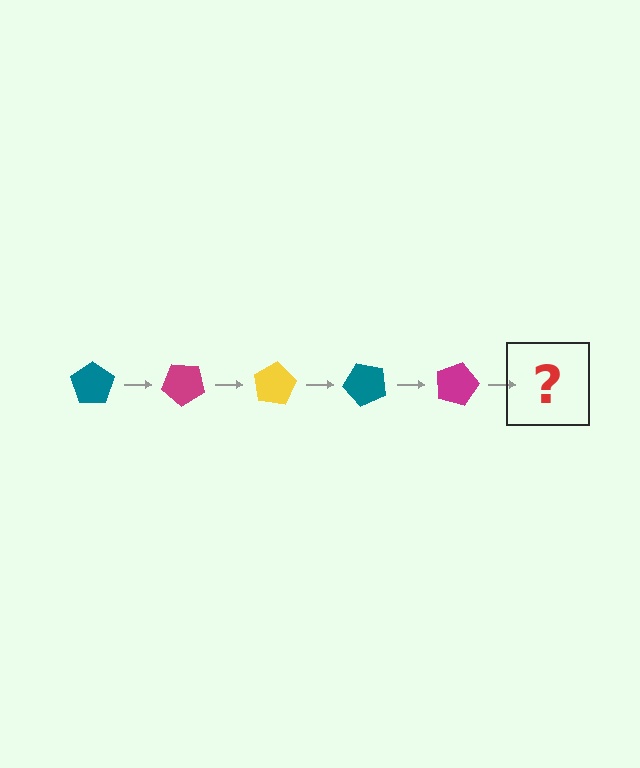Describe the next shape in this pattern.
It should be a yellow pentagon, rotated 200 degrees from the start.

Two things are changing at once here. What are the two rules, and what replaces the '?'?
The two rules are that it rotates 40 degrees each step and the color cycles through teal, magenta, and yellow. The '?' should be a yellow pentagon, rotated 200 degrees from the start.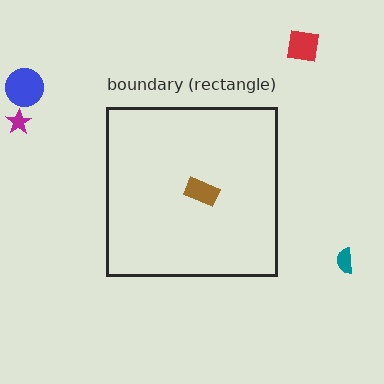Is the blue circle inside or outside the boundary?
Outside.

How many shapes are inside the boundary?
1 inside, 4 outside.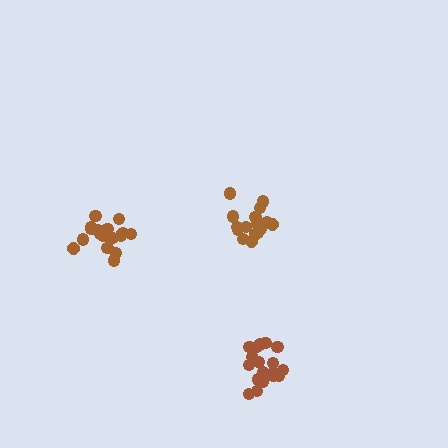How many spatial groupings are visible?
There are 3 spatial groupings.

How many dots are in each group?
Group 1: 17 dots, Group 2: 20 dots, Group 3: 20 dots (57 total).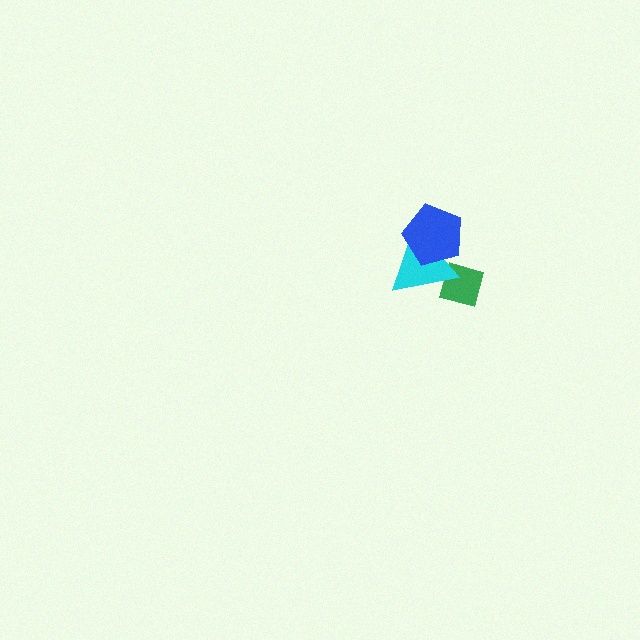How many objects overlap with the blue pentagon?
1 object overlaps with the blue pentagon.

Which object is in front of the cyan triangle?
The blue pentagon is in front of the cyan triangle.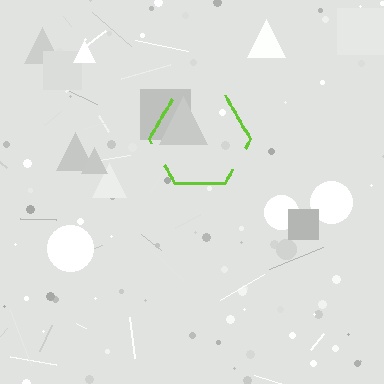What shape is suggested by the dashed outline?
The dashed outline suggests a hexagon.